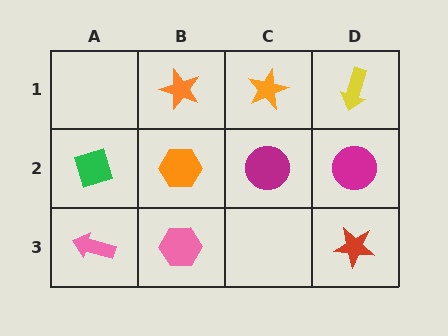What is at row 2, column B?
An orange hexagon.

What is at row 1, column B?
An orange star.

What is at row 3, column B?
A pink hexagon.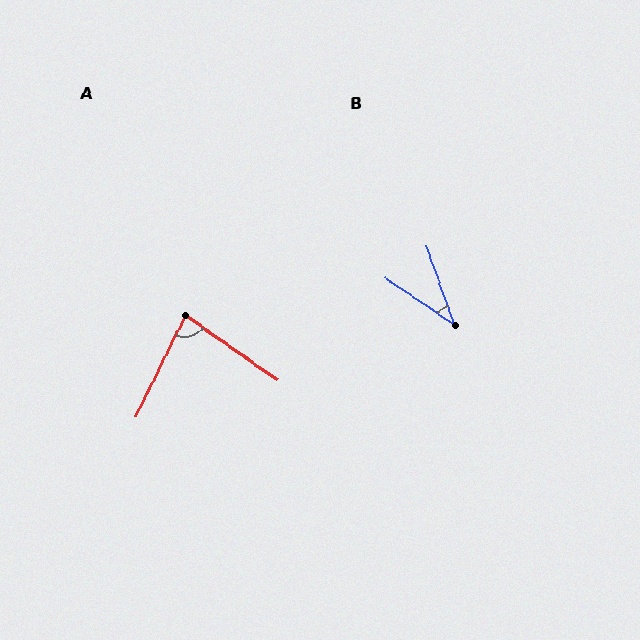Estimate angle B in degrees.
Approximately 36 degrees.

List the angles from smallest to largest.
B (36°), A (81°).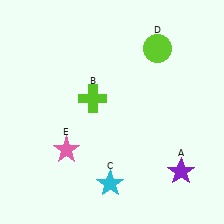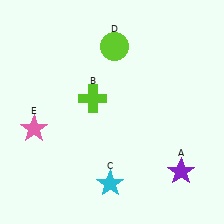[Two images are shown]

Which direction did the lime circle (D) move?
The lime circle (D) moved left.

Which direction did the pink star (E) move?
The pink star (E) moved left.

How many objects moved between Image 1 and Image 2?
2 objects moved between the two images.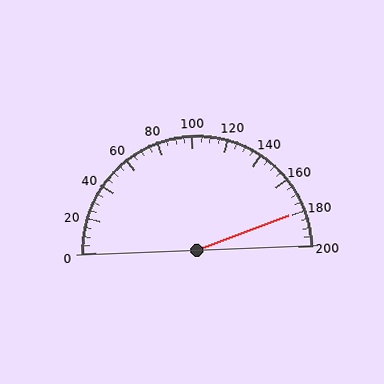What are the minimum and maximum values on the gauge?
The gauge ranges from 0 to 200.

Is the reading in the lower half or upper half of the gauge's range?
The reading is in the upper half of the range (0 to 200).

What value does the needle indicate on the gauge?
The needle indicates approximately 180.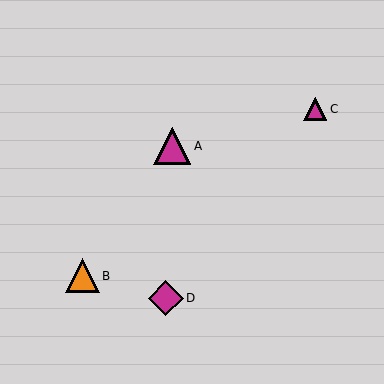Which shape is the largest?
The magenta triangle (labeled A) is the largest.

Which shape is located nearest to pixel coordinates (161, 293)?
The magenta diamond (labeled D) at (166, 298) is nearest to that location.